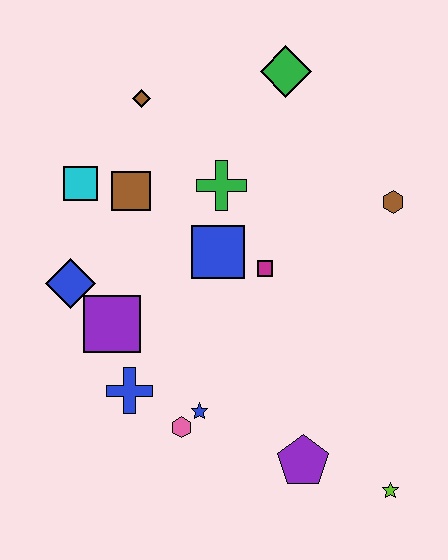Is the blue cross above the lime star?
Yes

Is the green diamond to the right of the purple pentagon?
No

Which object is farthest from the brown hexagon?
The blue diamond is farthest from the brown hexagon.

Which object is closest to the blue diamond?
The purple square is closest to the blue diamond.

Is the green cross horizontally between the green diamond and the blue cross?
Yes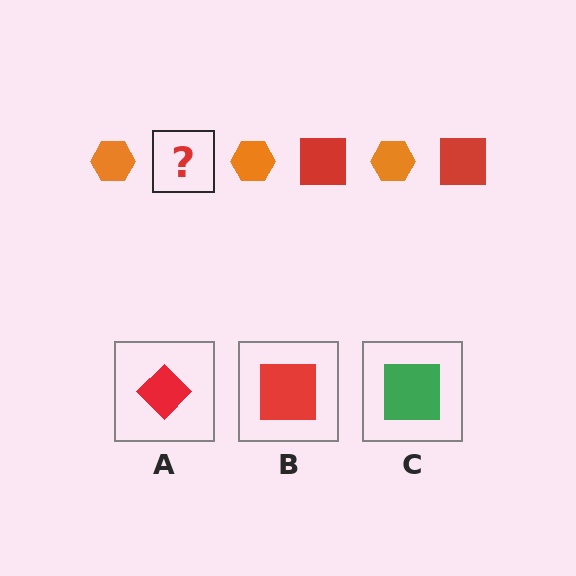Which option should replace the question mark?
Option B.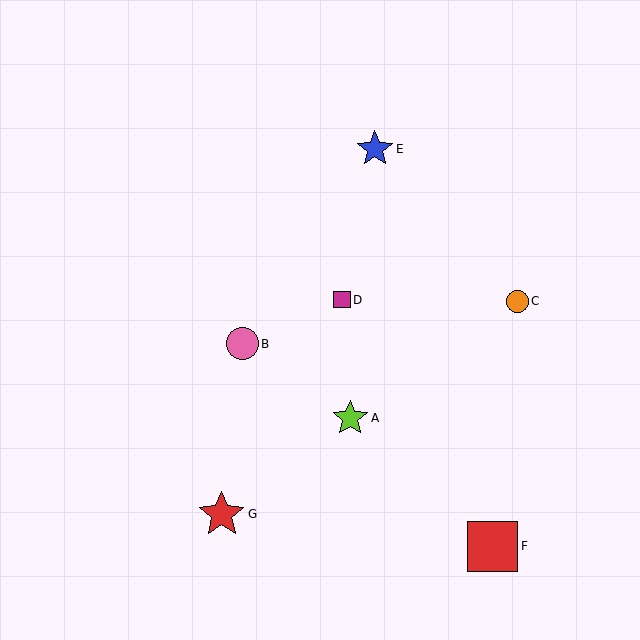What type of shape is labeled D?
Shape D is a magenta square.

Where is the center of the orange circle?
The center of the orange circle is at (517, 301).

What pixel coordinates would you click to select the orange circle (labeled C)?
Click at (517, 301) to select the orange circle C.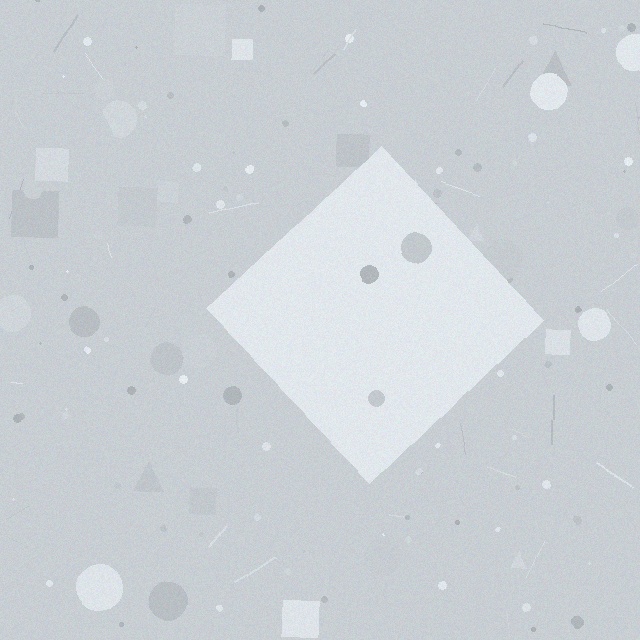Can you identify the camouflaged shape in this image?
The camouflaged shape is a diamond.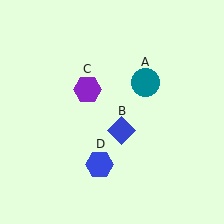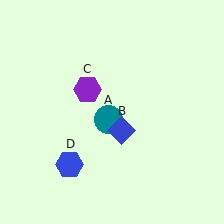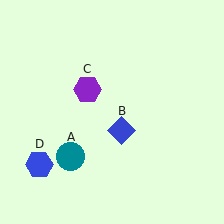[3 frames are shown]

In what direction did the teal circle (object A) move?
The teal circle (object A) moved down and to the left.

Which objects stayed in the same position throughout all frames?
Blue diamond (object B) and purple hexagon (object C) remained stationary.